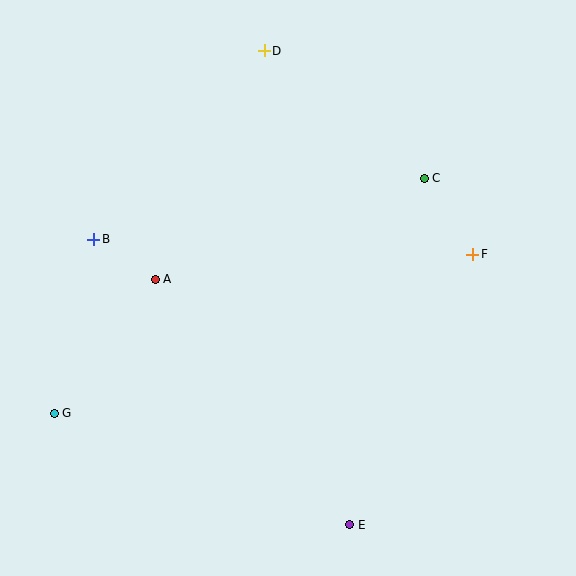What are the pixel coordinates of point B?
Point B is at (94, 239).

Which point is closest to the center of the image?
Point A at (155, 279) is closest to the center.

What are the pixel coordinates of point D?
Point D is at (264, 51).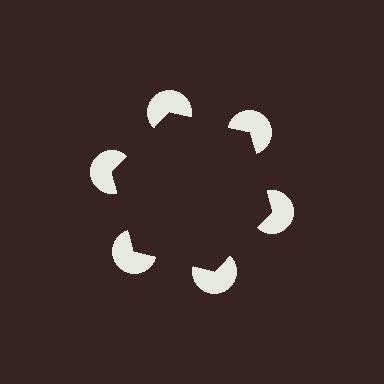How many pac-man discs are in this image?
There are 6 — one at each vertex of the illusory hexagon.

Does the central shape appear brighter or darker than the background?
It typically appears slightly darker than the background, even though no actual brightness change is drawn.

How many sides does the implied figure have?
6 sides.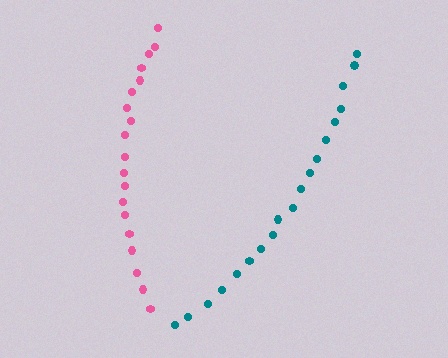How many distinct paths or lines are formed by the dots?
There are 2 distinct paths.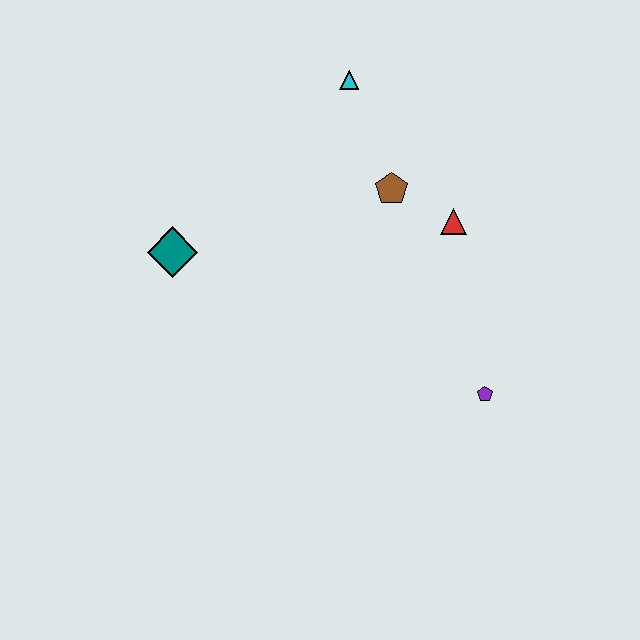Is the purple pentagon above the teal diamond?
No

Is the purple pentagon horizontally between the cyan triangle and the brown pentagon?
No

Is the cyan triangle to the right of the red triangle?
No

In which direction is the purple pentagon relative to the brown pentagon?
The purple pentagon is below the brown pentagon.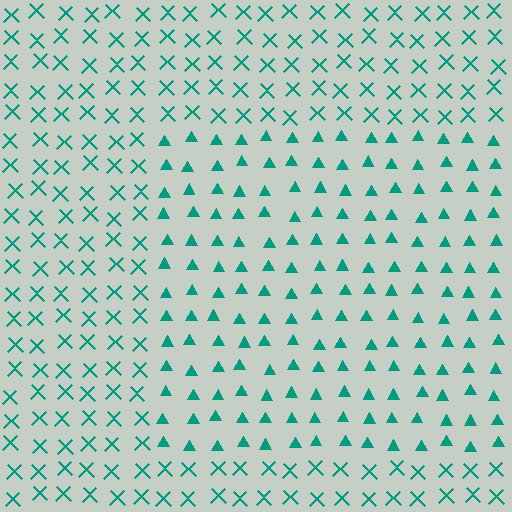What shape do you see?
I see a rectangle.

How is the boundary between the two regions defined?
The boundary is defined by a change in element shape: triangles inside vs. X marks outside. All elements share the same color and spacing.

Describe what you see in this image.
The image is filled with small teal elements arranged in a uniform grid. A rectangle-shaped region contains triangles, while the surrounding area contains X marks. The boundary is defined purely by the change in element shape.